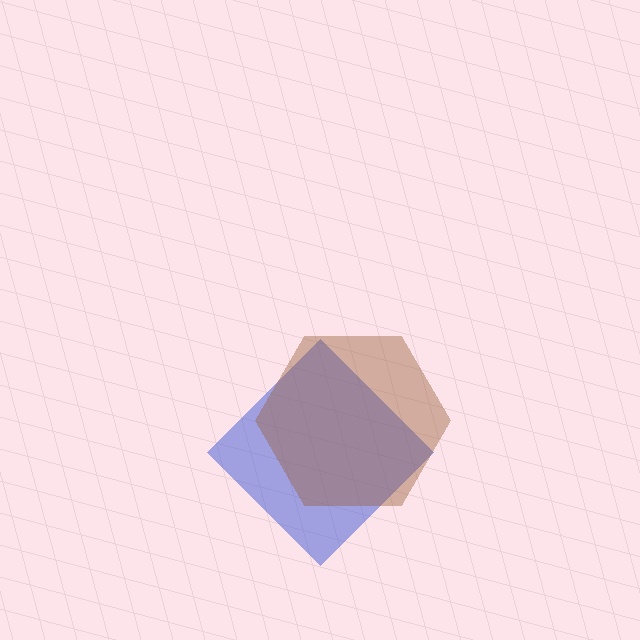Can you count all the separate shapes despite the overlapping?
Yes, there are 2 separate shapes.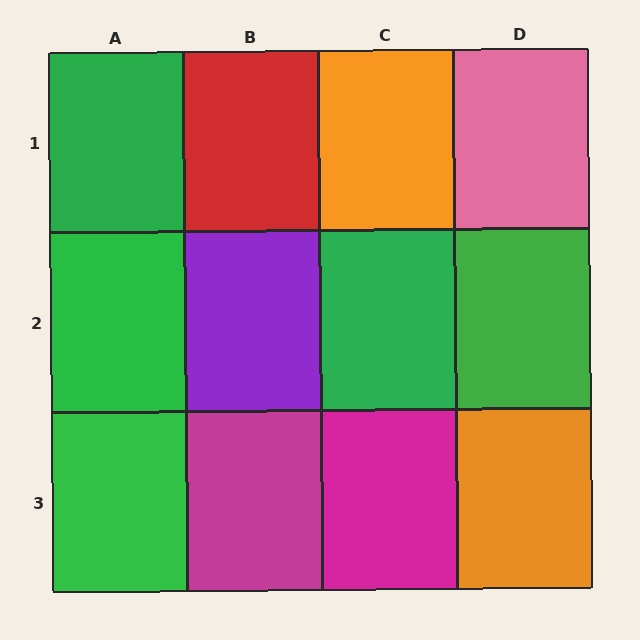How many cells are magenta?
2 cells are magenta.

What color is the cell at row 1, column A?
Green.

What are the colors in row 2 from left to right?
Green, purple, green, green.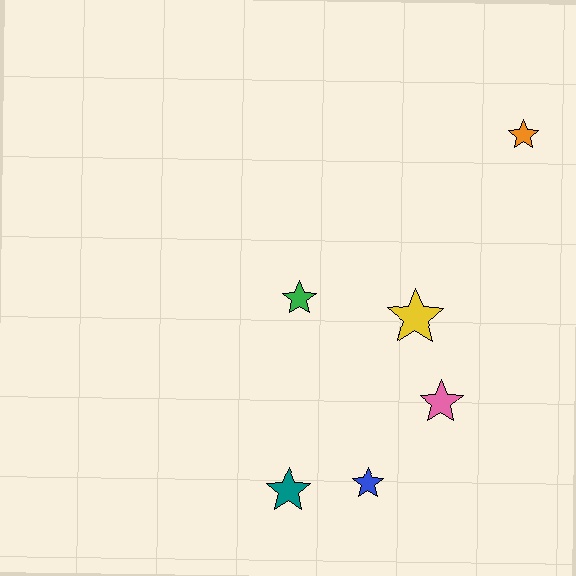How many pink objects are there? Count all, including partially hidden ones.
There is 1 pink object.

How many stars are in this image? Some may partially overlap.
There are 6 stars.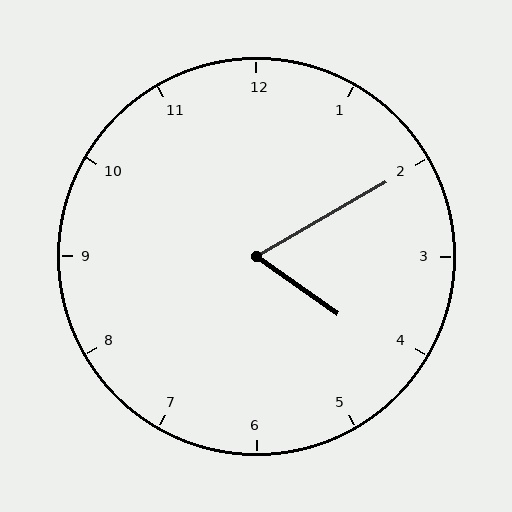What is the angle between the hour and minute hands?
Approximately 65 degrees.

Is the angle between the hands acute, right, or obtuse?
It is acute.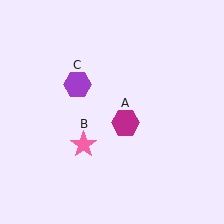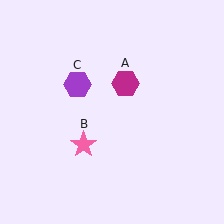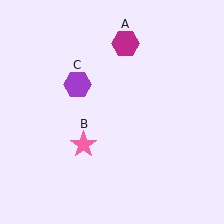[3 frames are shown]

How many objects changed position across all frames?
1 object changed position: magenta hexagon (object A).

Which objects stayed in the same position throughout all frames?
Pink star (object B) and purple hexagon (object C) remained stationary.